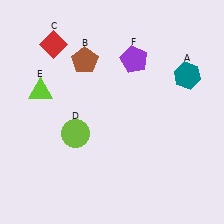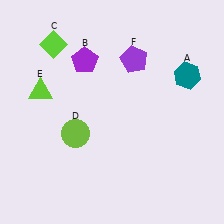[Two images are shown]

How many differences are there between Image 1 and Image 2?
There are 2 differences between the two images.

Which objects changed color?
B changed from brown to purple. C changed from red to lime.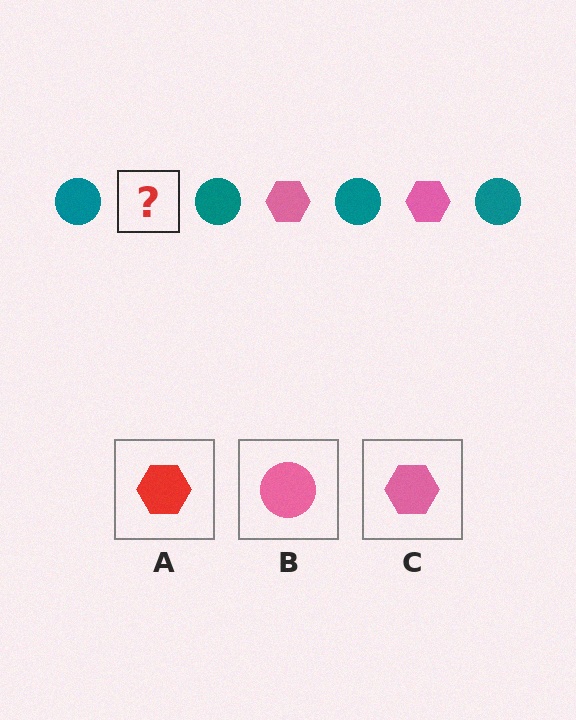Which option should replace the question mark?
Option C.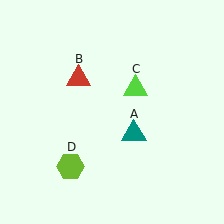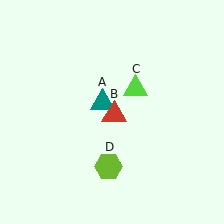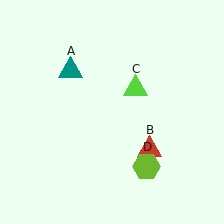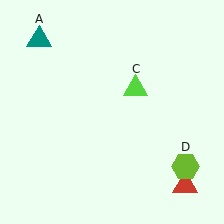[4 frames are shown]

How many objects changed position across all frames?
3 objects changed position: teal triangle (object A), red triangle (object B), lime hexagon (object D).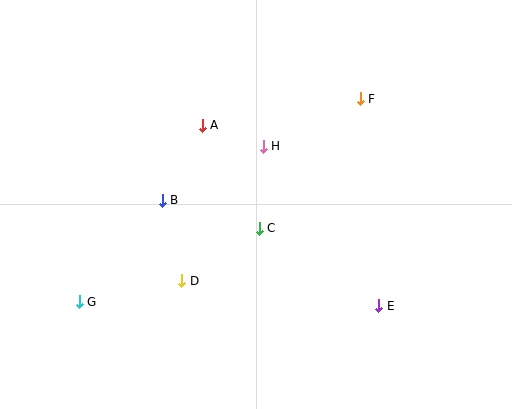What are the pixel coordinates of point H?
Point H is at (263, 146).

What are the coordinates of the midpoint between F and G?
The midpoint between F and G is at (220, 200).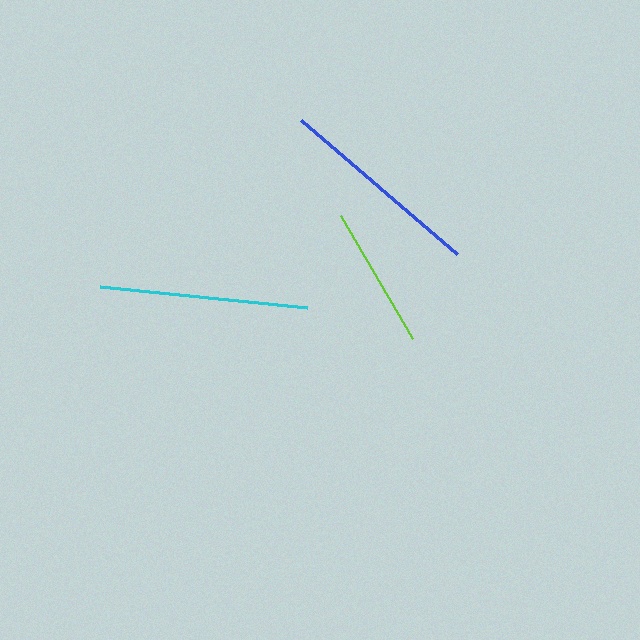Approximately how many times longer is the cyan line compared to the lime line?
The cyan line is approximately 1.5 times the length of the lime line.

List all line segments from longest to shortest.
From longest to shortest: cyan, blue, lime.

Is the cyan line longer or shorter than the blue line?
The cyan line is longer than the blue line.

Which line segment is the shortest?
The lime line is the shortest at approximately 143 pixels.